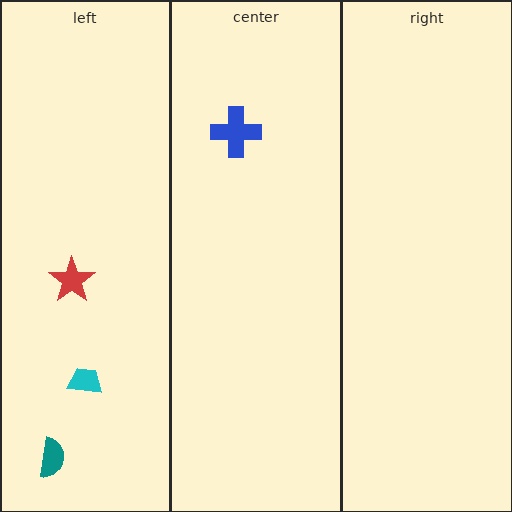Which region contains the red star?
The left region.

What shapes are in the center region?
The blue cross.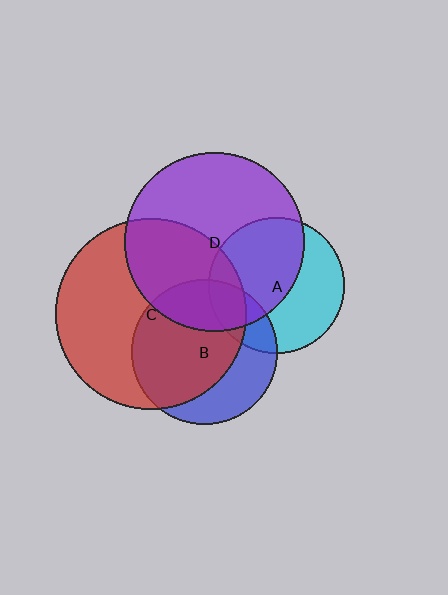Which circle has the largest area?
Circle C (red).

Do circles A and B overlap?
Yes.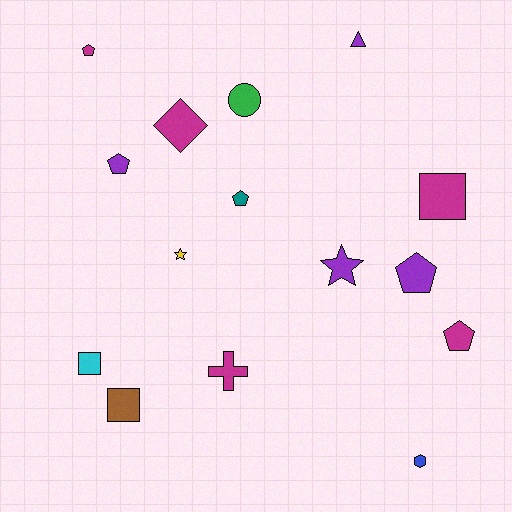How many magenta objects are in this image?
There are 5 magenta objects.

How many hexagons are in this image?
There is 1 hexagon.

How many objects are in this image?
There are 15 objects.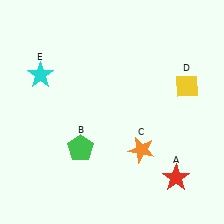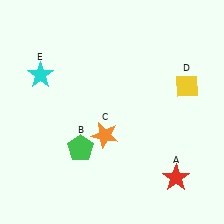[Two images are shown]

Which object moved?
The orange star (C) moved left.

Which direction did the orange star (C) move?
The orange star (C) moved left.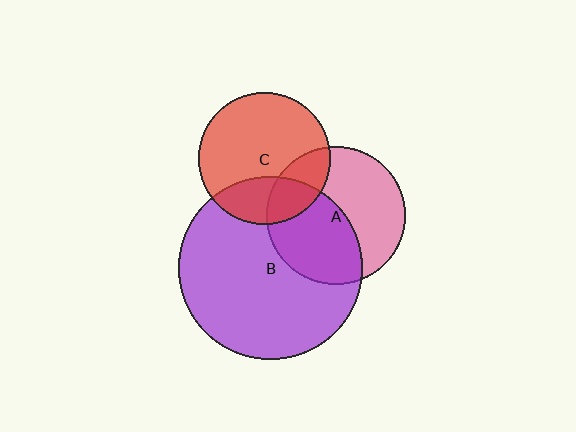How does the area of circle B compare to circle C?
Approximately 1.9 times.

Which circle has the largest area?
Circle B (purple).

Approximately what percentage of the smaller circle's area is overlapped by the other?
Approximately 25%.